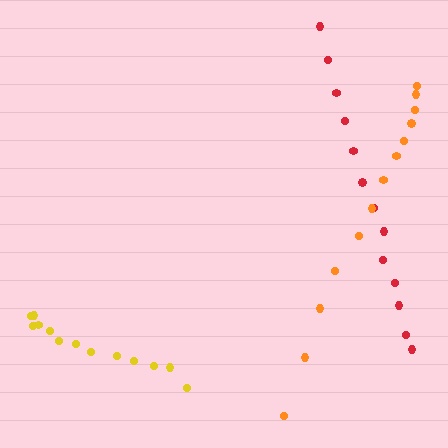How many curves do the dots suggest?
There are 3 distinct paths.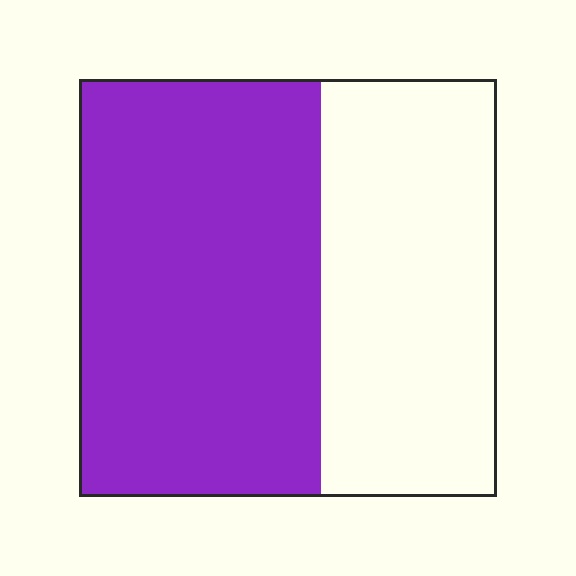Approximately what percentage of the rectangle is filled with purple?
Approximately 60%.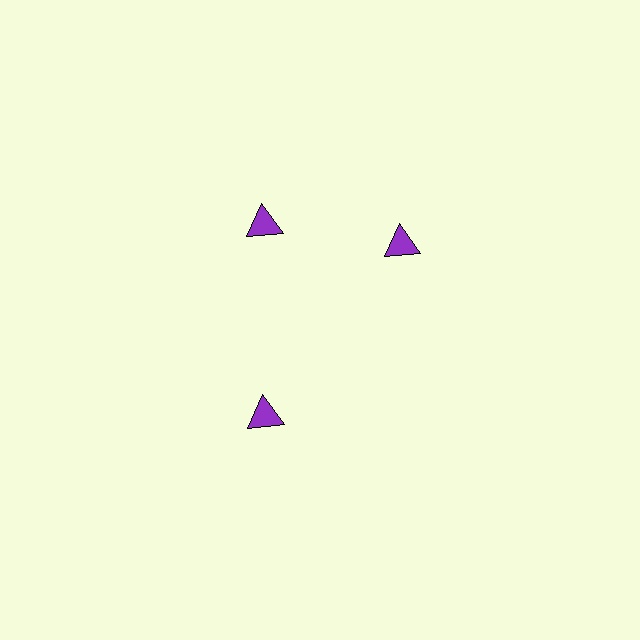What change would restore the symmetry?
The symmetry would be restored by rotating it back into even spacing with its neighbors so that all 3 triangles sit at equal angles and equal distance from the center.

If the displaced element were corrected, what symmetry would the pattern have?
It would have 3-fold rotational symmetry — the pattern would map onto itself every 120 degrees.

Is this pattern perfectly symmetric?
No. The 3 purple triangles are arranged in a ring, but one element near the 3 o'clock position is rotated out of alignment along the ring, breaking the 3-fold rotational symmetry.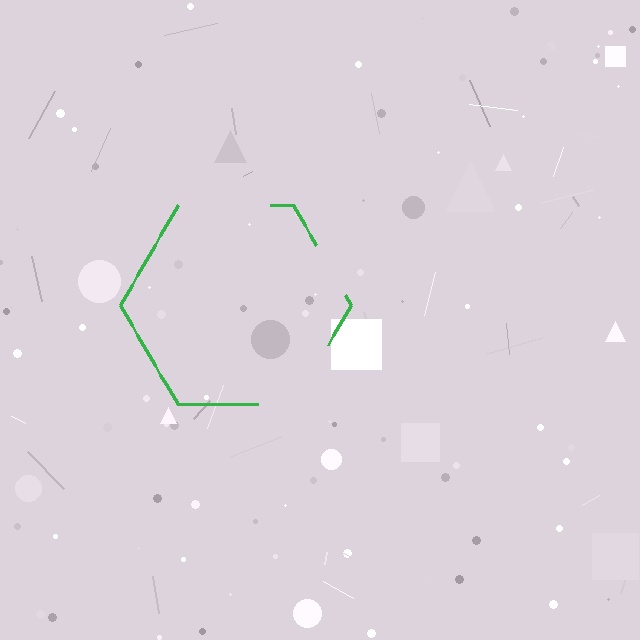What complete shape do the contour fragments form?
The contour fragments form a hexagon.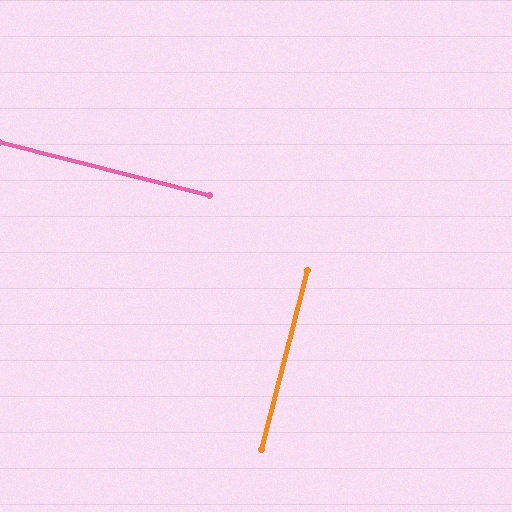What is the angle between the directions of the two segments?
Approximately 90 degrees.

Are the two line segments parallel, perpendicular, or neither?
Perpendicular — they meet at approximately 90°.